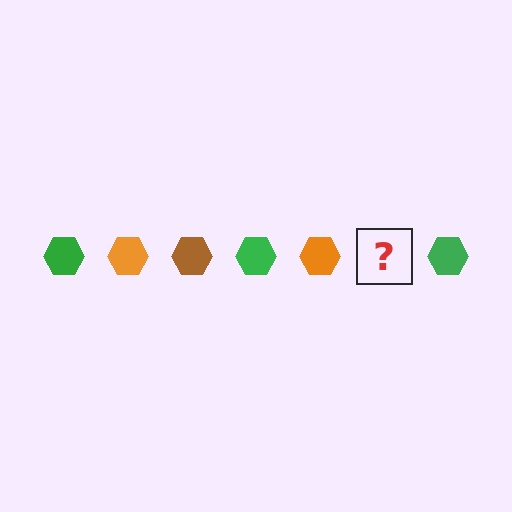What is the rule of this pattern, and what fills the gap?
The rule is that the pattern cycles through green, orange, brown hexagons. The gap should be filled with a brown hexagon.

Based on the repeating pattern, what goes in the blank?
The blank should be a brown hexagon.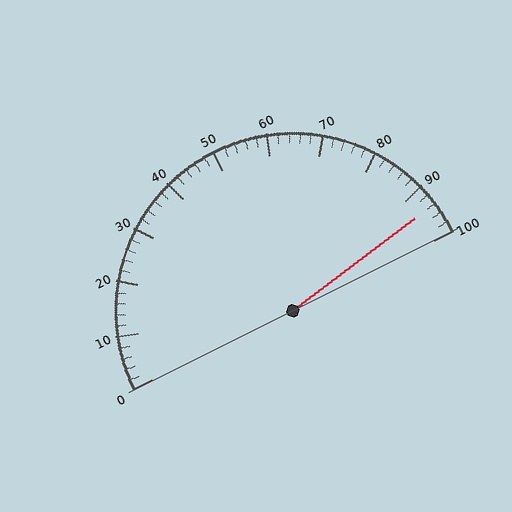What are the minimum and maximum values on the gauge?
The gauge ranges from 0 to 100.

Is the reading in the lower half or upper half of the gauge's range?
The reading is in the upper half of the range (0 to 100).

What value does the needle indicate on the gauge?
The needle indicates approximately 94.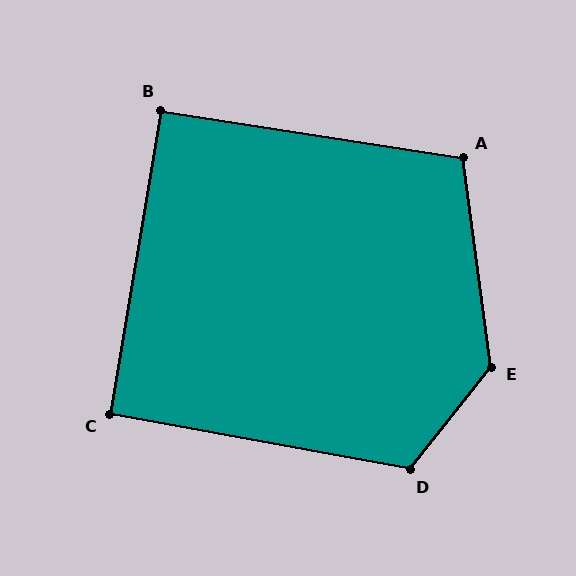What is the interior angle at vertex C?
Approximately 91 degrees (approximately right).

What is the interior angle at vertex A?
Approximately 107 degrees (obtuse).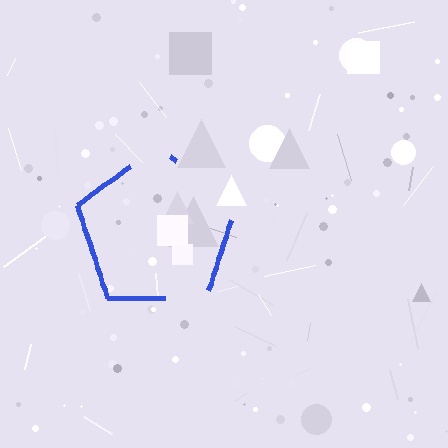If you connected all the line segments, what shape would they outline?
They would outline a pentagon.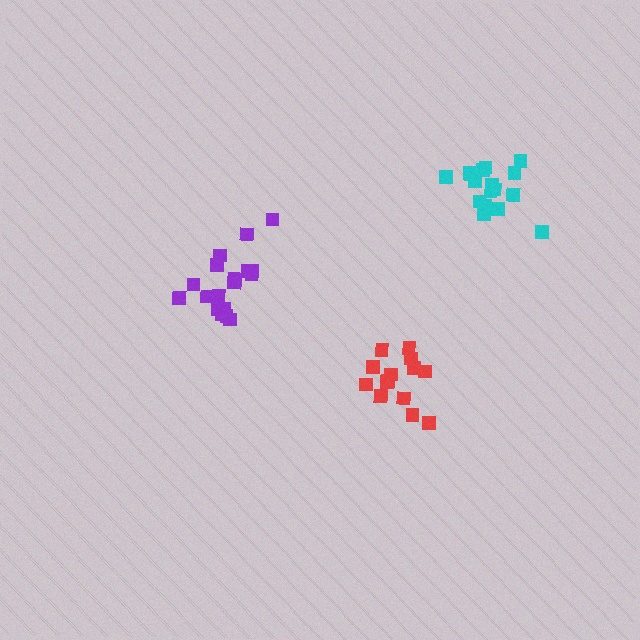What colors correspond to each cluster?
The clusters are colored: purple, cyan, red.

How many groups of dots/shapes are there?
There are 3 groups.